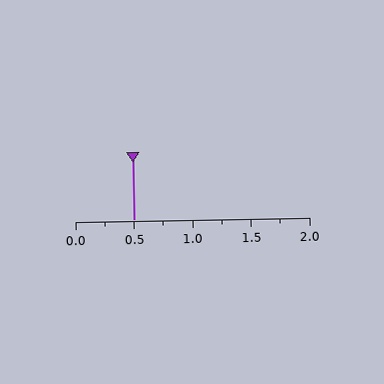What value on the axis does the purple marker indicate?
The marker indicates approximately 0.5.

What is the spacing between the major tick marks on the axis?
The major ticks are spaced 0.5 apart.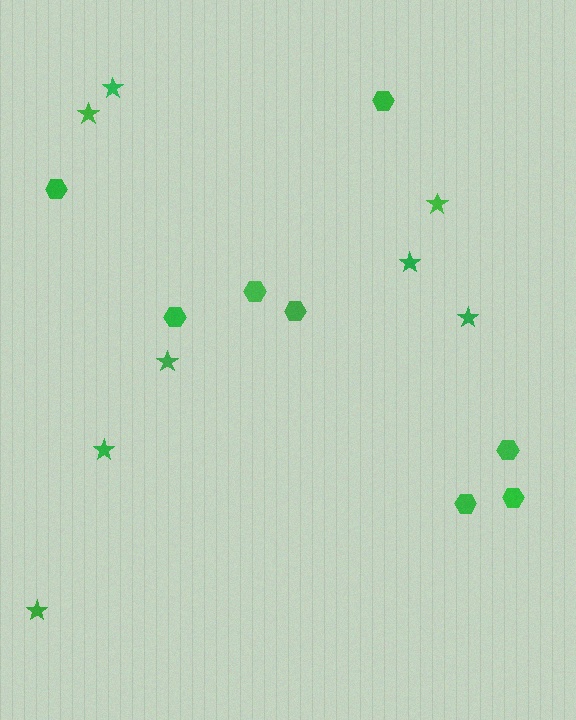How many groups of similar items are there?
There are 2 groups: one group of hexagons (8) and one group of stars (8).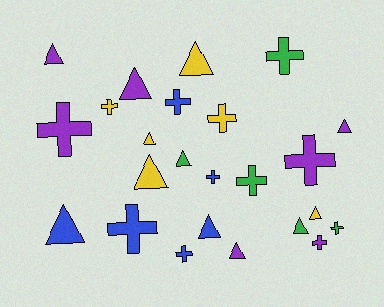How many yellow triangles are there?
There are 4 yellow triangles.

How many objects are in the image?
There are 24 objects.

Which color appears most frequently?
Purple, with 7 objects.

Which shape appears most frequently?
Cross, with 12 objects.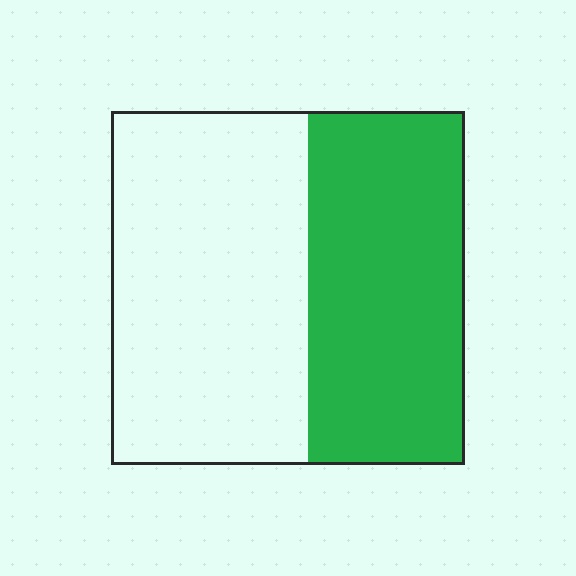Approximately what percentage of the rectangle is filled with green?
Approximately 45%.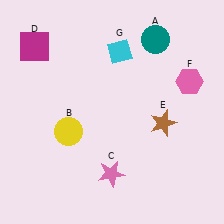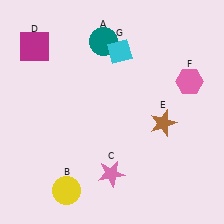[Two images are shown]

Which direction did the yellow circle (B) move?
The yellow circle (B) moved down.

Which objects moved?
The objects that moved are: the teal circle (A), the yellow circle (B).